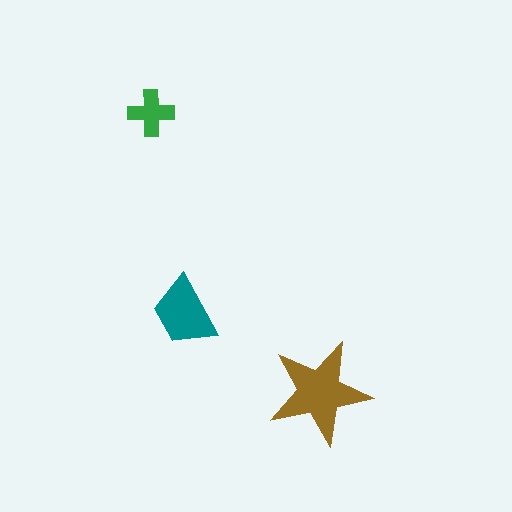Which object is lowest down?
The brown star is bottommost.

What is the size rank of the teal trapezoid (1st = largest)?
2nd.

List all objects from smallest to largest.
The green cross, the teal trapezoid, the brown star.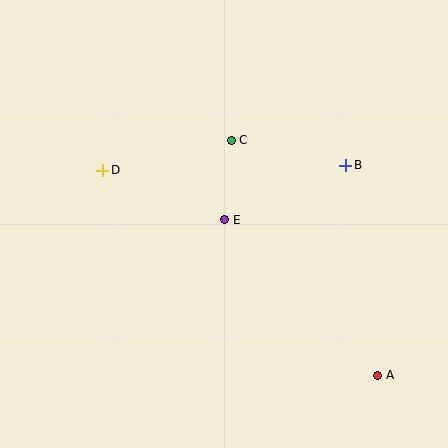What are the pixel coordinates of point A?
Point A is at (378, 375).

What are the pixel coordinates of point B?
Point B is at (346, 165).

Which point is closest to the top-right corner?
Point B is closest to the top-right corner.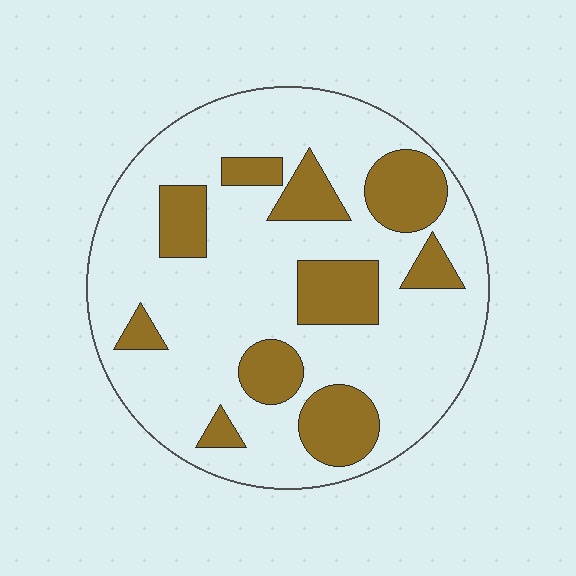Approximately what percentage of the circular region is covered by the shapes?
Approximately 25%.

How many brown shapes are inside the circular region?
10.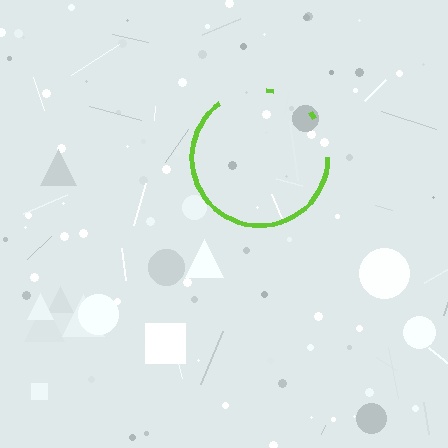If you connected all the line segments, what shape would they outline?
They would outline a circle.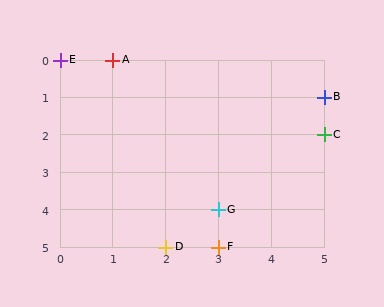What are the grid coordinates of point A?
Point A is at grid coordinates (1, 0).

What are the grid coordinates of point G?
Point G is at grid coordinates (3, 4).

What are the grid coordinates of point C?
Point C is at grid coordinates (5, 2).